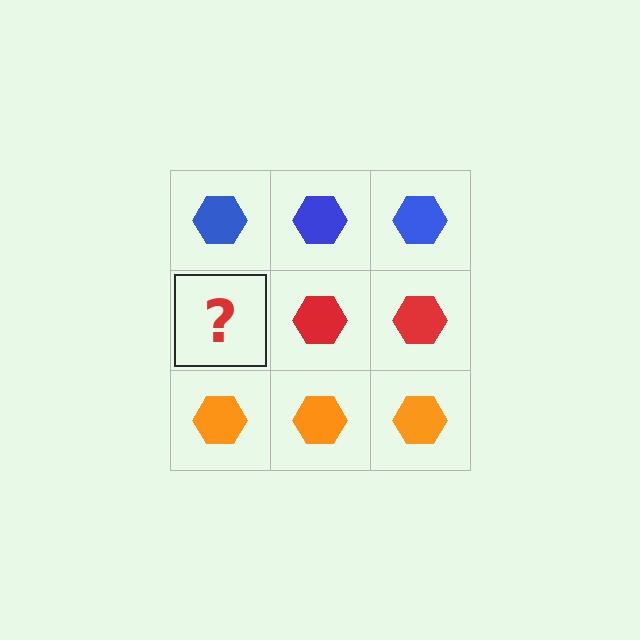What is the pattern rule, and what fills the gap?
The rule is that each row has a consistent color. The gap should be filled with a red hexagon.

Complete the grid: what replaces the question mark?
The question mark should be replaced with a red hexagon.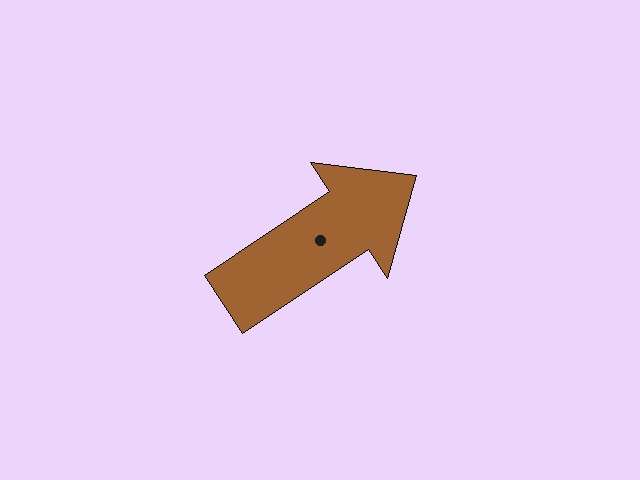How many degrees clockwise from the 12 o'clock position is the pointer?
Approximately 56 degrees.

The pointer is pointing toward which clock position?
Roughly 2 o'clock.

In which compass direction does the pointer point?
Northeast.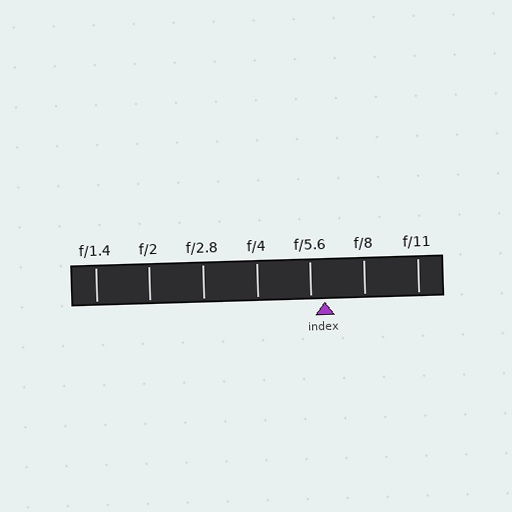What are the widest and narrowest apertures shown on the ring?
The widest aperture shown is f/1.4 and the narrowest is f/11.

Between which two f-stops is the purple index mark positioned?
The index mark is between f/5.6 and f/8.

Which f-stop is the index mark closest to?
The index mark is closest to f/5.6.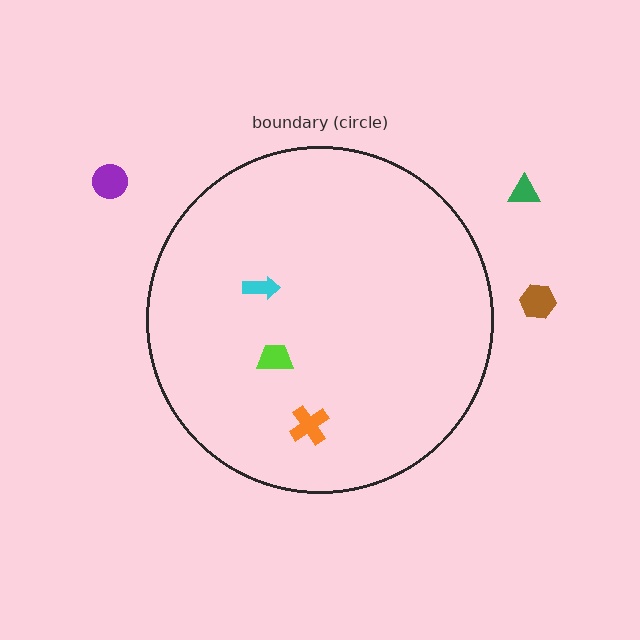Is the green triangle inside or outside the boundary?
Outside.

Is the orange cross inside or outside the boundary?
Inside.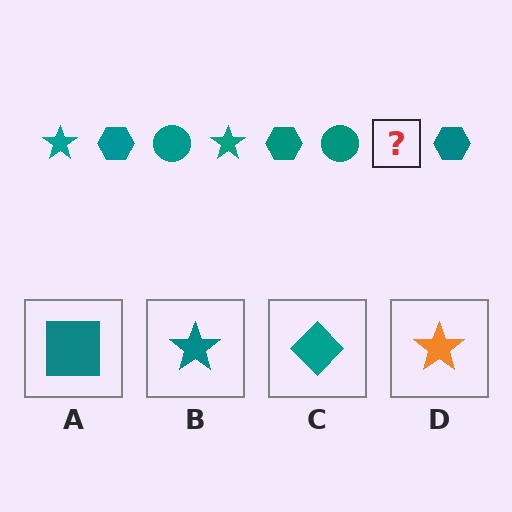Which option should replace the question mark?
Option B.